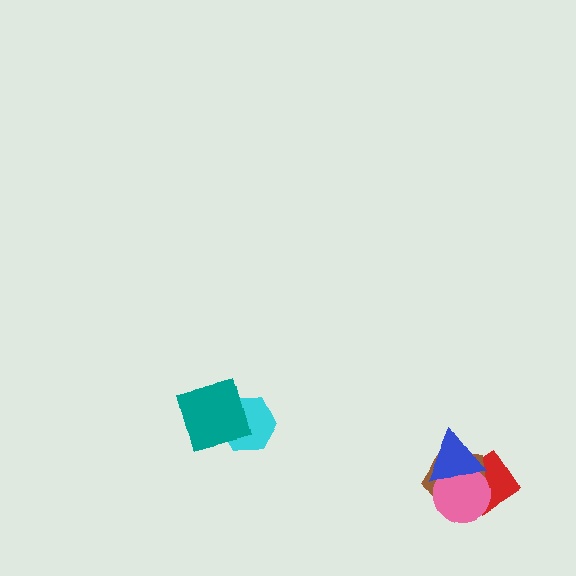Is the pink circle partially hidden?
Yes, it is partially covered by another shape.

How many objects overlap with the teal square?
1 object overlaps with the teal square.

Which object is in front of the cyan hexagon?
The teal square is in front of the cyan hexagon.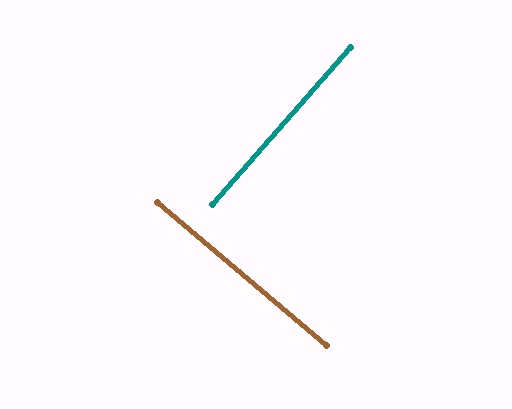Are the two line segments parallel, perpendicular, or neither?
Perpendicular — they meet at approximately 89°.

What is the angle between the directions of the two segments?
Approximately 89 degrees.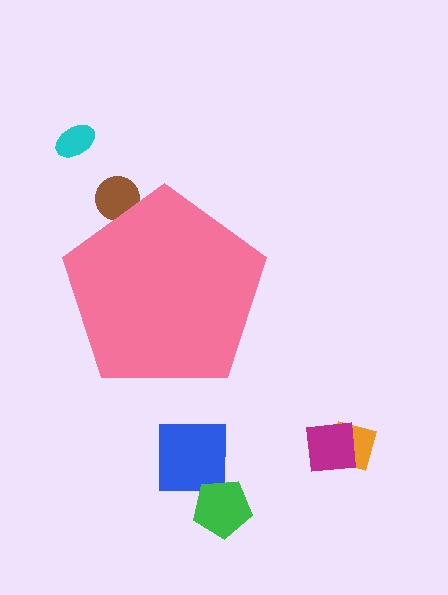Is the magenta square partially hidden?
No, the magenta square is fully visible.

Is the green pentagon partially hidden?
No, the green pentagon is fully visible.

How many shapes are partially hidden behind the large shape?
1 shape is partially hidden.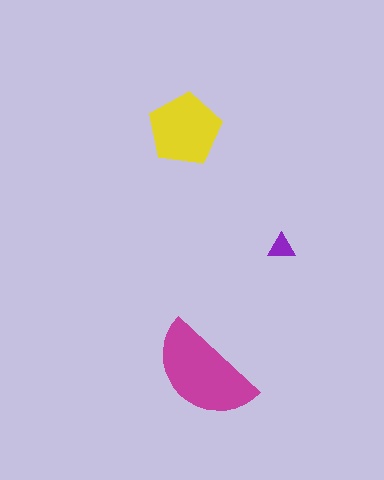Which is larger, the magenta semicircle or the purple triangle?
The magenta semicircle.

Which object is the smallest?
The purple triangle.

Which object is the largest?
The magenta semicircle.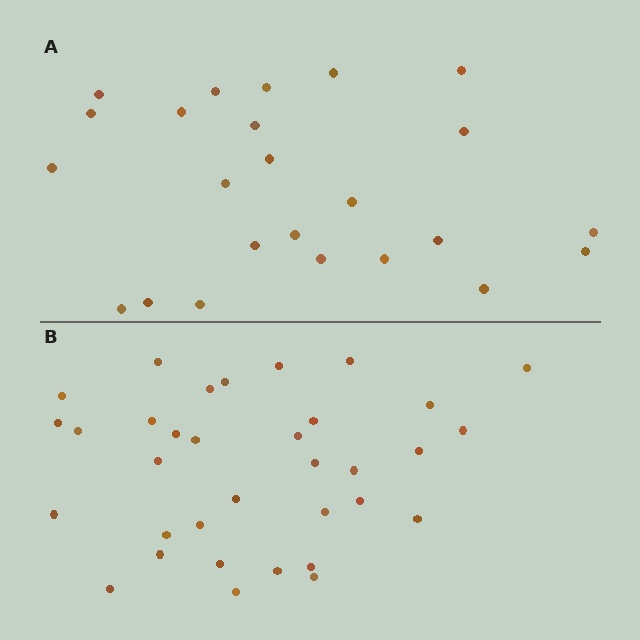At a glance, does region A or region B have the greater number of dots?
Region B (the bottom region) has more dots.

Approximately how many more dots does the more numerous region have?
Region B has roughly 10 or so more dots than region A.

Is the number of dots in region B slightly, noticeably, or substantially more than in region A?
Region B has noticeably more, but not dramatically so. The ratio is roughly 1.4 to 1.